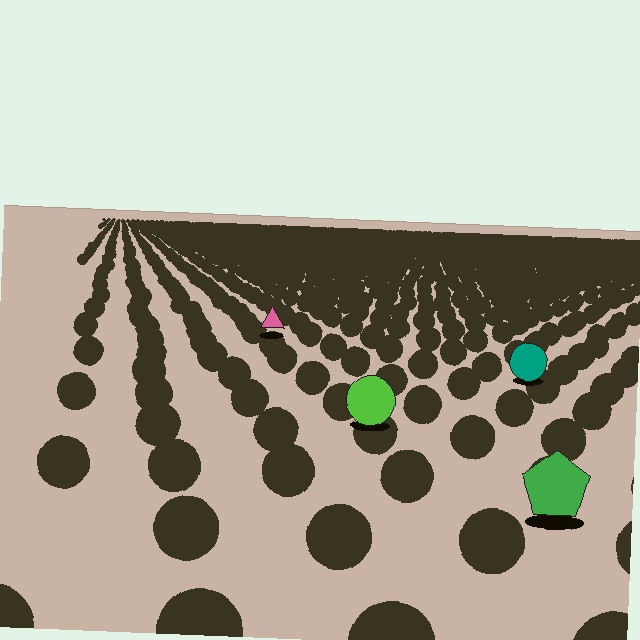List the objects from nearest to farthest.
From nearest to farthest: the green pentagon, the lime circle, the teal circle, the pink triangle.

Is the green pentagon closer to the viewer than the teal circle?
Yes. The green pentagon is closer — you can tell from the texture gradient: the ground texture is coarser near it.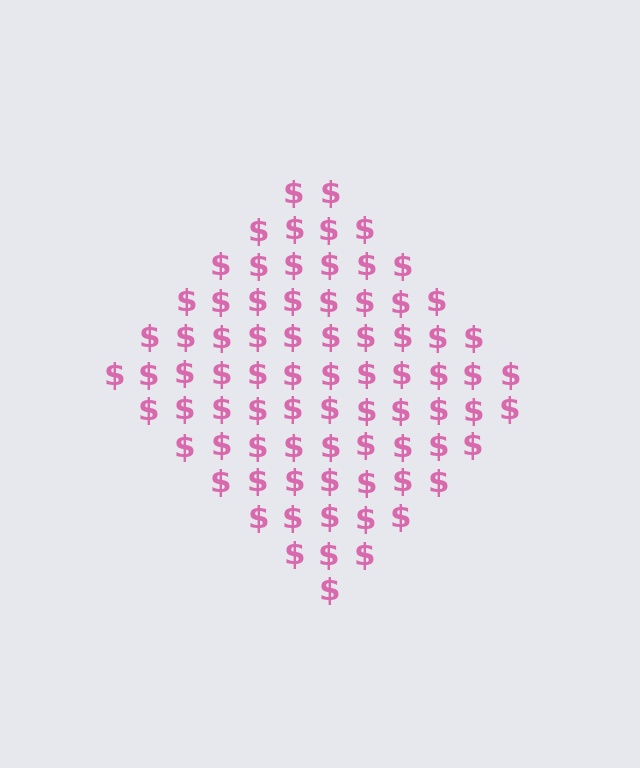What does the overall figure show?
The overall figure shows a diamond.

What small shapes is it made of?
It is made of small dollar signs.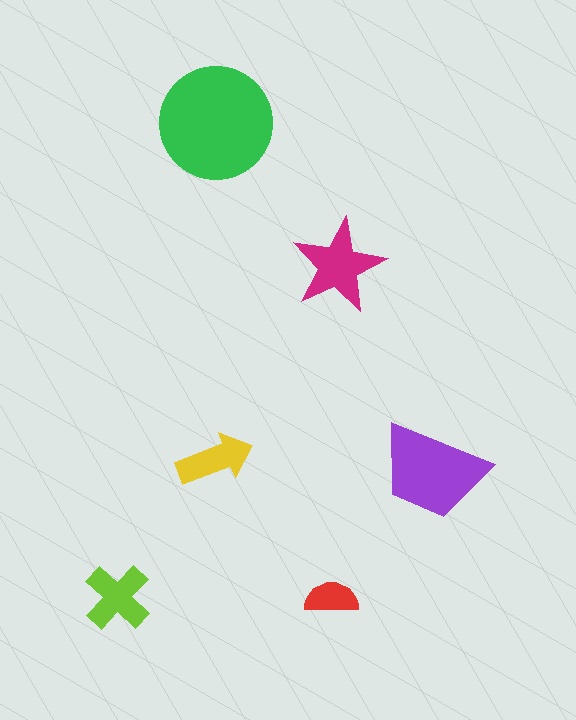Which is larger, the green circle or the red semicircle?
The green circle.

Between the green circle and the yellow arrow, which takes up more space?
The green circle.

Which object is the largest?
The green circle.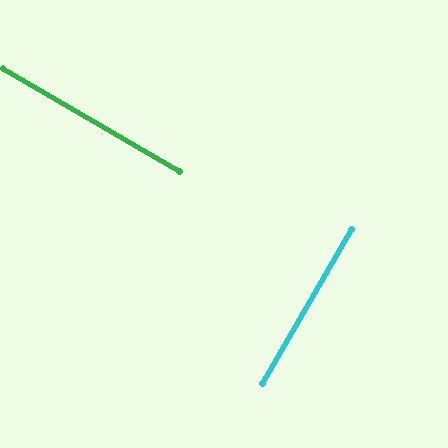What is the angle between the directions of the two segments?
Approximately 90 degrees.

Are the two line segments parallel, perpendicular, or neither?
Perpendicular — they meet at approximately 90°.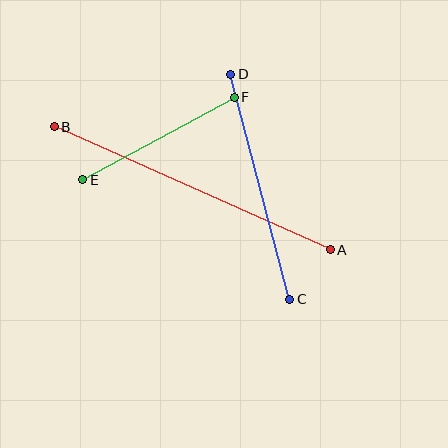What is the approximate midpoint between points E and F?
The midpoint is at approximately (159, 139) pixels.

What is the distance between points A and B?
The distance is approximately 302 pixels.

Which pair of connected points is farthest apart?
Points A and B are farthest apart.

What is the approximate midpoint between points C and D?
The midpoint is at approximately (260, 187) pixels.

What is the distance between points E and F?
The distance is approximately 172 pixels.